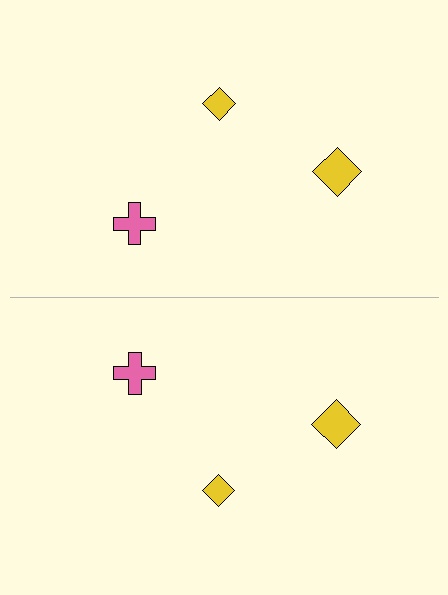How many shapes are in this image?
There are 6 shapes in this image.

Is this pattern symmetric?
Yes, this pattern has bilateral (reflection) symmetry.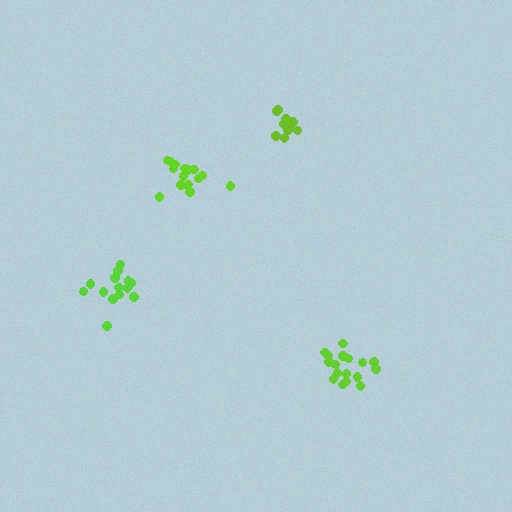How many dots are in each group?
Group 1: 17 dots, Group 2: 14 dots, Group 3: 16 dots, Group 4: 11 dots (58 total).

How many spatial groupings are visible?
There are 4 spatial groupings.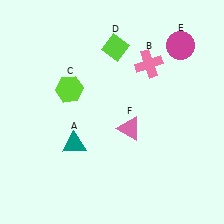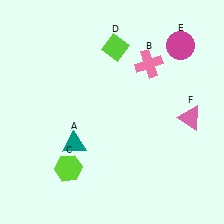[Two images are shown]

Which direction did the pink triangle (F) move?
The pink triangle (F) moved right.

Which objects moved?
The objects that moved are: the lime hexagon (C), the pink triangle (F).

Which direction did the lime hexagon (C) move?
The lime hexagon (C) moved down.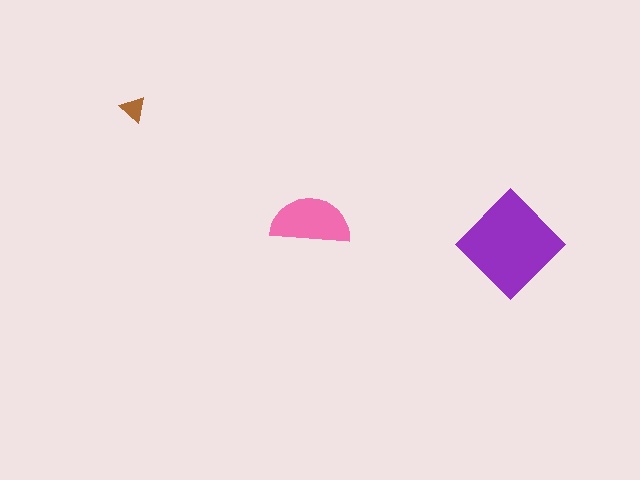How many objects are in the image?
There are 3 objects in the image.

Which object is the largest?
The purple diamond.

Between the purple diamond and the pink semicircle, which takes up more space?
The purple diamond.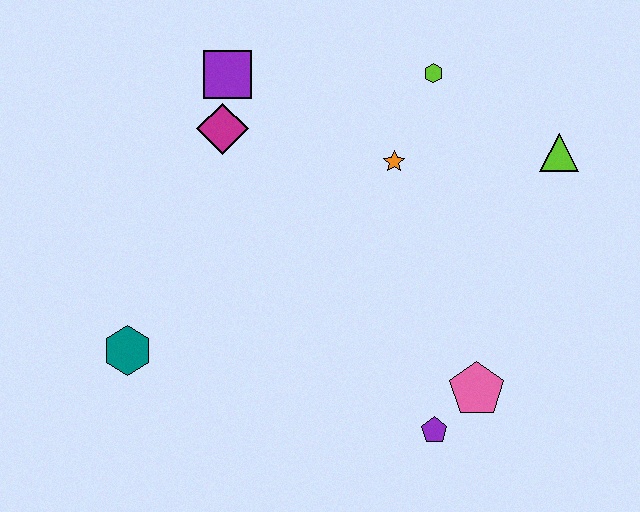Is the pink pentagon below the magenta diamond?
Yes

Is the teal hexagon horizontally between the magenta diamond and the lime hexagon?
No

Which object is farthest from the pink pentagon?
The purple square is farthest from the pink pentagon.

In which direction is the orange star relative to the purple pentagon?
The orange star is above the purple pentagon.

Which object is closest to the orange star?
The lime hexagon is closest to the orange star.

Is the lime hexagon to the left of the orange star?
No